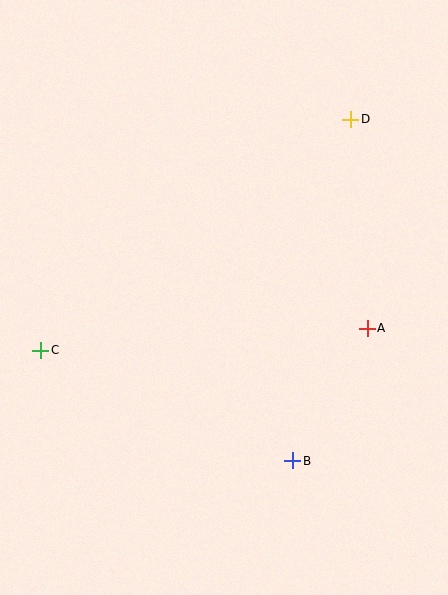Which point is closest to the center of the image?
Point A at (367, 328) is closest to the center.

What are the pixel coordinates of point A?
Point A is at (367, 328).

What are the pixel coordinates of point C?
Point C is at (41, 350).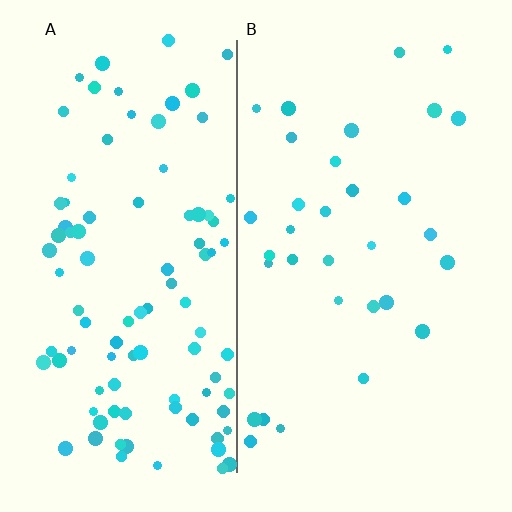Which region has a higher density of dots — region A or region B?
A (the left).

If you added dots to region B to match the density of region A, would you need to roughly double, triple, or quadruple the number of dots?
Approximately triple.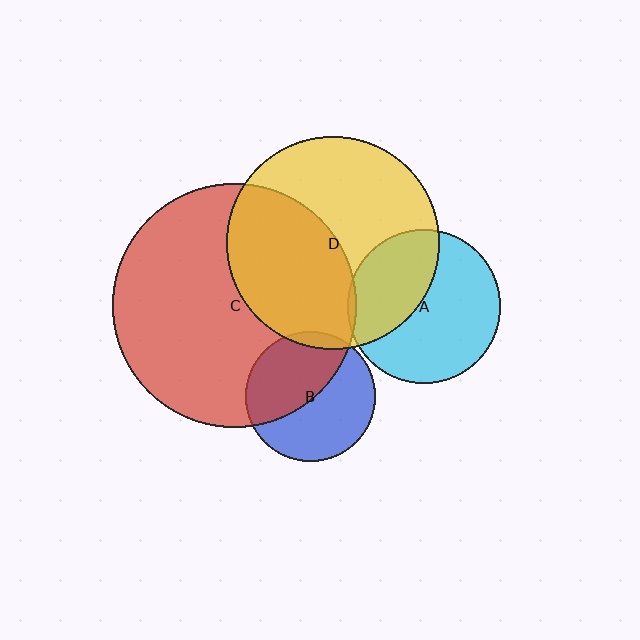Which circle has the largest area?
Circle C (red).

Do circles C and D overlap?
Yes.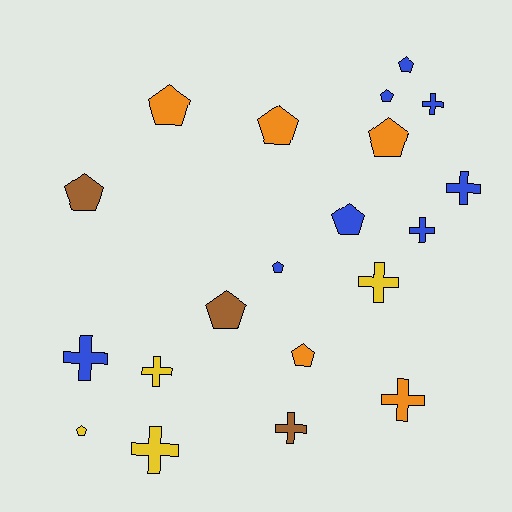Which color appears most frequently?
Blue, with 8 objects.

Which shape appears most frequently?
Pentagon, with 11 objects.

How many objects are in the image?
There are 20 objects.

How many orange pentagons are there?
There are 4 orange pentagons.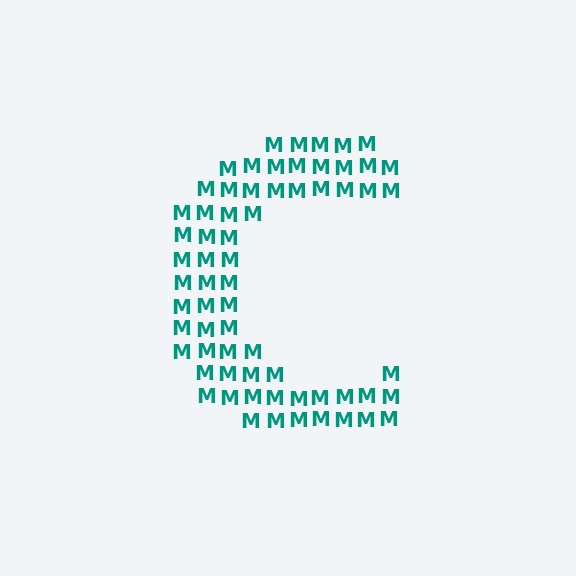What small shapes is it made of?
It is made of small letter M's.